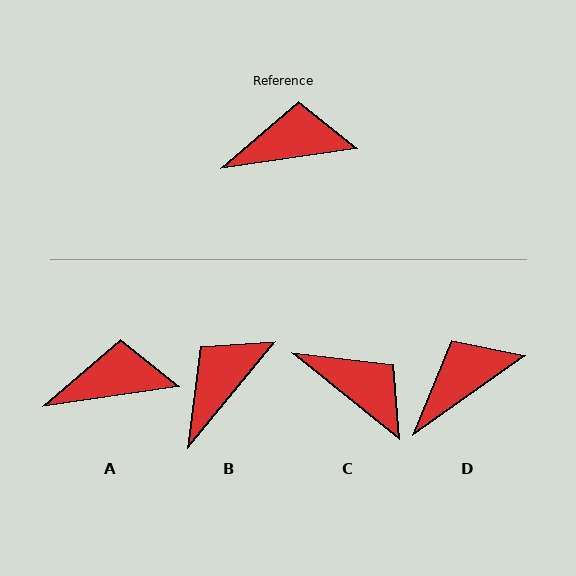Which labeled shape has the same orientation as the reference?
A.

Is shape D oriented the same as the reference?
No, it is off by about 27 degrees.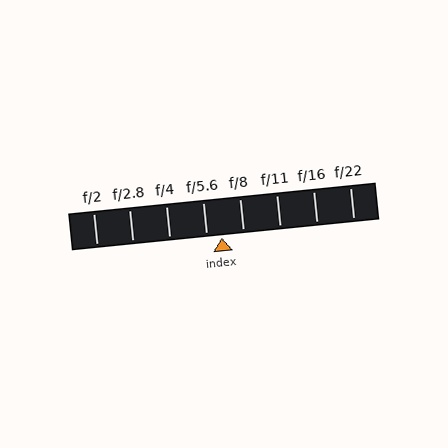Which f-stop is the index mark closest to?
The index mark is closest to f/5.6.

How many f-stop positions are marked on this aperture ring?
There are 8 f-stop positions marked.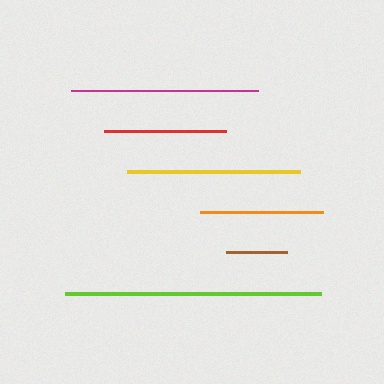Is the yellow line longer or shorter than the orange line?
The yellow line is longer than the orange line.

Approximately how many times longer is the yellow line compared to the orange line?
The yellow line is approximately 1.4 times the length of the orange line.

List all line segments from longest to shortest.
From longest to shortest: lime, magenta, yellow, orange, red, brown.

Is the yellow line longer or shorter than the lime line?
The lime line is longer than the yellow line.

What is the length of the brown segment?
The brown segment is approximately 61 pixels long.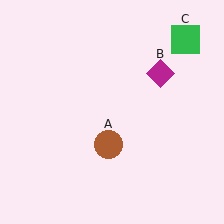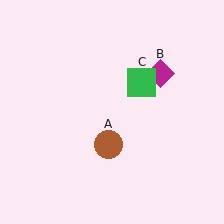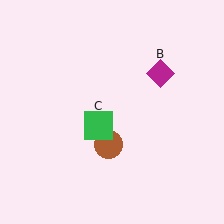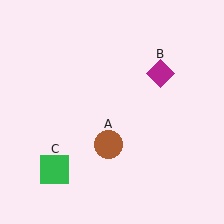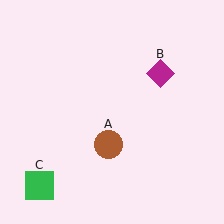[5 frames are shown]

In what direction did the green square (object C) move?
The green square (object C) moved down and to the left.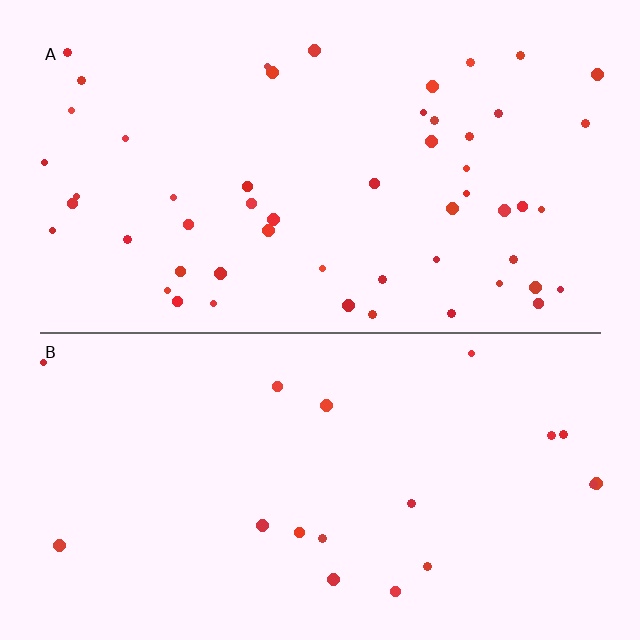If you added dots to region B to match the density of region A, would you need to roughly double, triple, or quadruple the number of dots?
Approximately triple.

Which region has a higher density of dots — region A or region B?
A (the top).